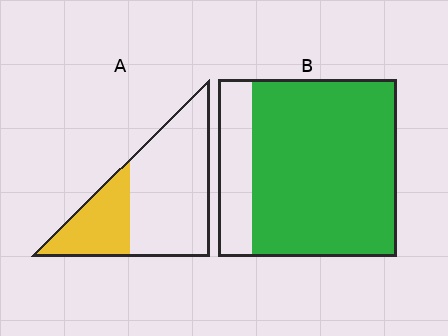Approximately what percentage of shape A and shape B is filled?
A is approximately 30% and B is approximately 80%.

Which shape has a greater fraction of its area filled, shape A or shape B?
Shape B.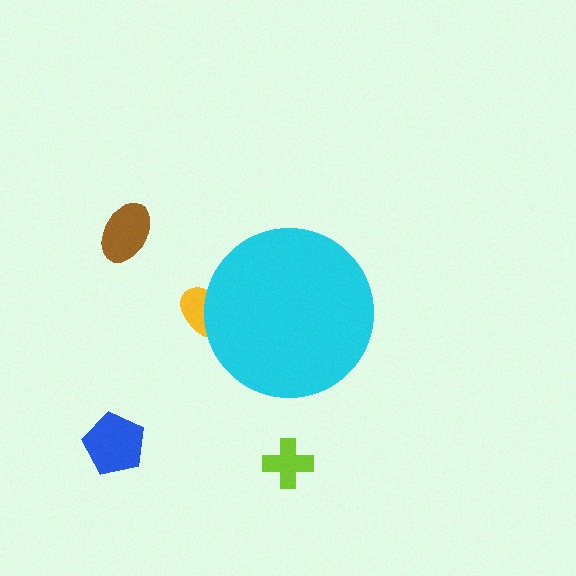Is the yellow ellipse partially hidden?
Yes, the yellow ellipse is partially hidden behind the cyan circle.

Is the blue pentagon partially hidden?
No, the blue pentagon is fully visible.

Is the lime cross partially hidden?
No, the lime cross is fully visible.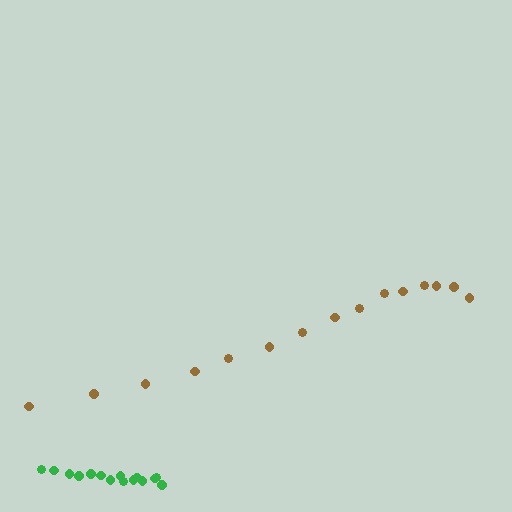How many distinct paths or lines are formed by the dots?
There are 2 distinct paths.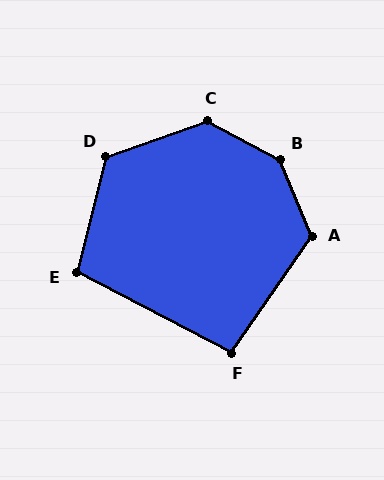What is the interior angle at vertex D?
Approximately 123 degrees (obtuse).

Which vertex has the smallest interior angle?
F, at approximately 97 degrees.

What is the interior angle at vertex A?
Approximately 123 degrees (obtuse).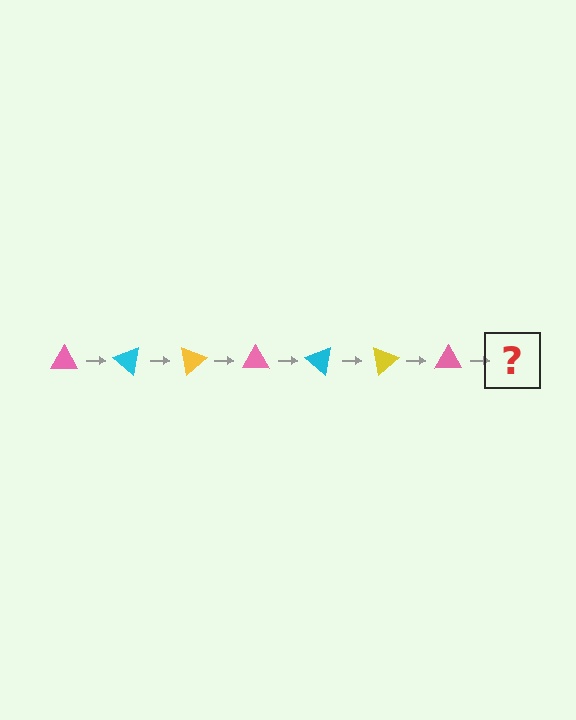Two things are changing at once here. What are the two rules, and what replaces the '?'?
The two rules are that it rotates 40 degrees each step and the color cycles through pink, cyan, and yellow. The '?' should be a cyan triangle, rotated 280 degrees from the start.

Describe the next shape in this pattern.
It should be a cyan triangle, rotated 280 degrees from the start.